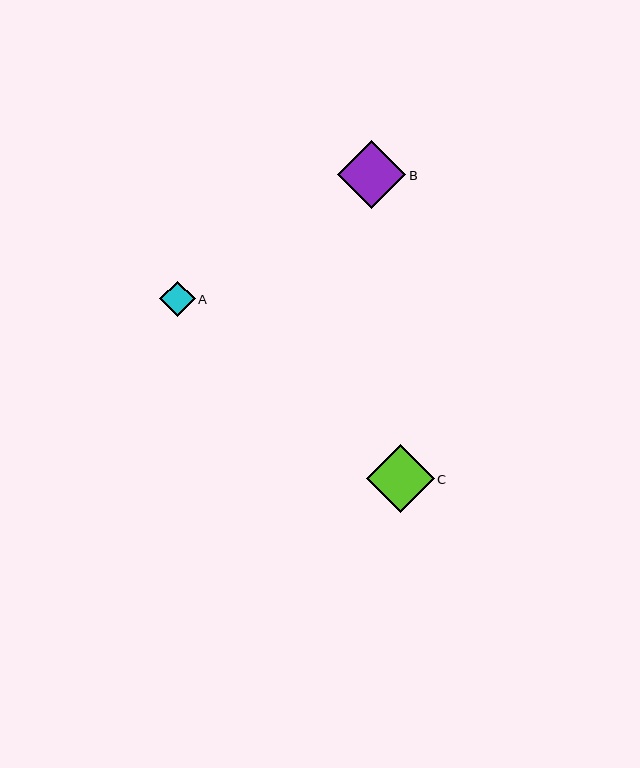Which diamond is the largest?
Diamond B is the largest with a size of approximately 68 pixels.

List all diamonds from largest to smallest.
From largest to smallest: B, C, A.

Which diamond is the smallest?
Diamond A is the smallest with a size of approximately 36 pixels.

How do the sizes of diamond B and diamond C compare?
Diamond B and diamond C are approximately the same size.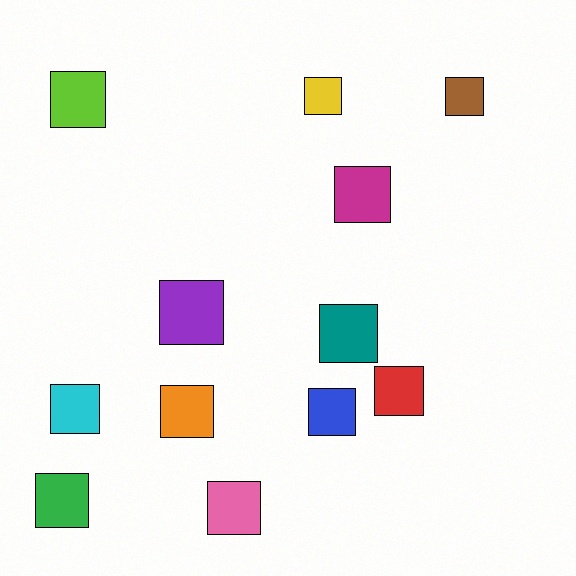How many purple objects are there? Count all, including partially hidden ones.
There is 1 purple object.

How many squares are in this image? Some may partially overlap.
There are 12 squares.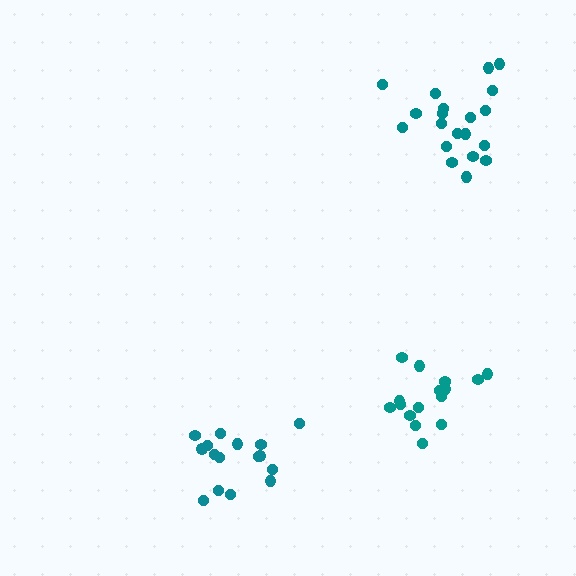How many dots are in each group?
Group 1: 20 dots, Group 2: 16 dots, Group 3: 16 dots (52 total).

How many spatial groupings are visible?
There are 3 spatial groupings.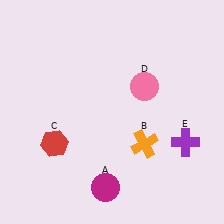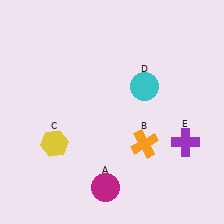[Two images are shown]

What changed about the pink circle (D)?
In Image 1, D is pink. In Image 2, it changed to cyan.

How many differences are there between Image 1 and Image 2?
There are 2 differences between the two images.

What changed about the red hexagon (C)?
In Image 1, C is red. In Image 2, it changed to yellow.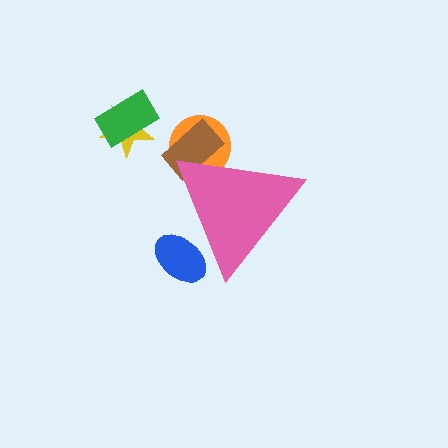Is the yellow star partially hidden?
No, the yellow star is fully visible.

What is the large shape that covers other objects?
A pink triangle.